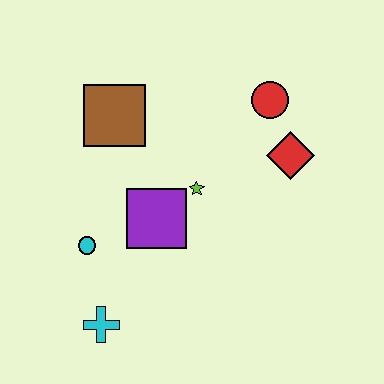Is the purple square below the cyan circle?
No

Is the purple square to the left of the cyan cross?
No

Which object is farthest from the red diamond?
The cyan cross is farthest from the red diamond.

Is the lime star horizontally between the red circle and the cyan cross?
Yes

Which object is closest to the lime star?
The purple square is closest to the lime star.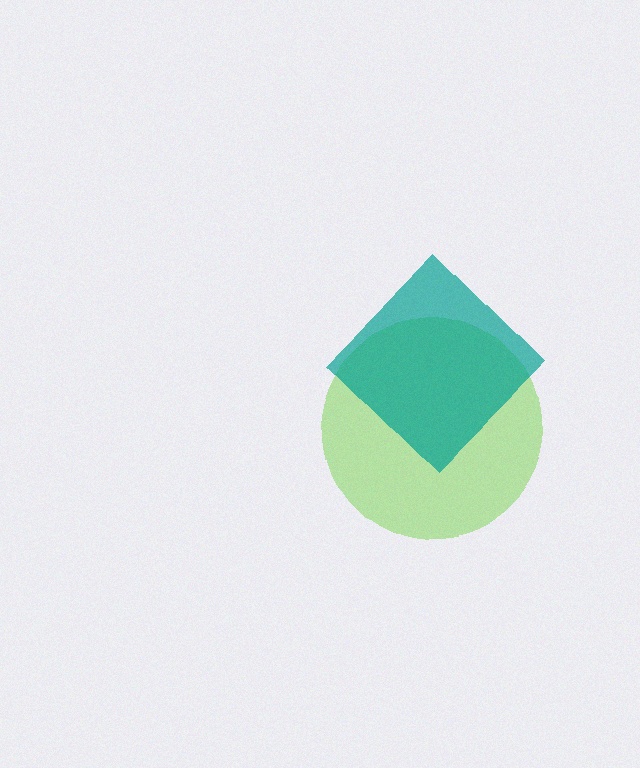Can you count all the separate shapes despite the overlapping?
Yes, there are 2 separate shapes.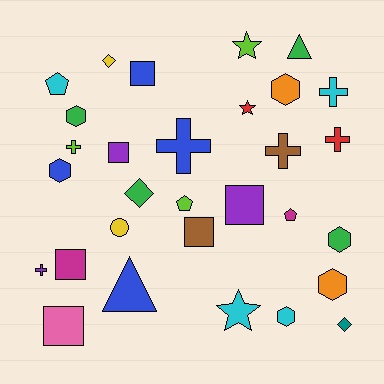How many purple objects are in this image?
There are 3 purple objects.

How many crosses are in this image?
There are 6 crosses.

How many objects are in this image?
There are 30 objects.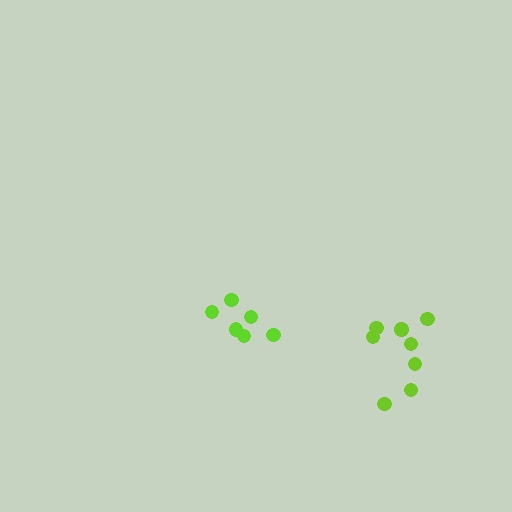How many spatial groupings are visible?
There are 2 spatial groupings.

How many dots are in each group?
Group 1: 8 dots, Group 2: 6 dots (14 total).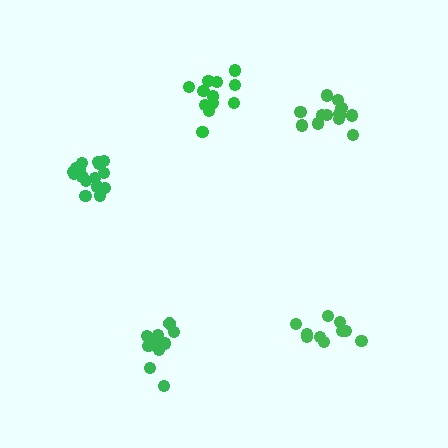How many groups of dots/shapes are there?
There are 5 groups.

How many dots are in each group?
Group 1: 16 dots, Group 2: 10 dots, Group 3: 11 dots, Group 4: 14 dots, Group 5: 14 dots (65 total).